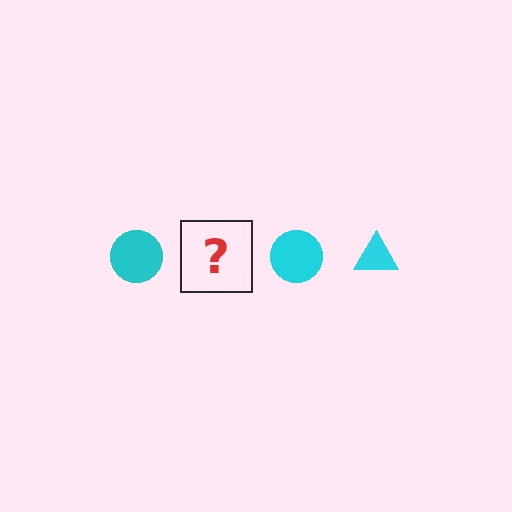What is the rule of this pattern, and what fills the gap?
The rule is that the pattern cycles through circle, triangle shapes in cyan. The gap should be filled with a cyan triangle.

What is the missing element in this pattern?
The missing element is a cyan triangle.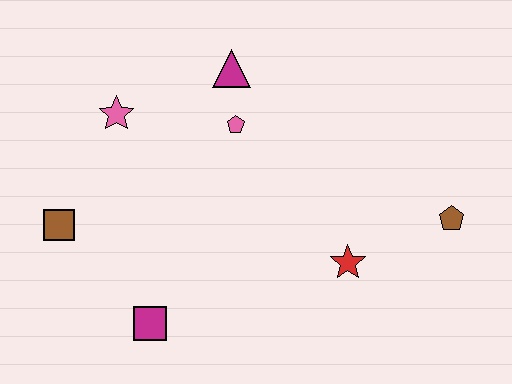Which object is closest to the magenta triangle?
The pink pentagon is closest to the magenta triangle.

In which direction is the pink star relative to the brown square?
The pink star is above the brown square.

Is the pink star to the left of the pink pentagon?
Yes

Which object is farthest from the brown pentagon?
The brown square is farthest from the brown pentagon.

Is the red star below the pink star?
Yes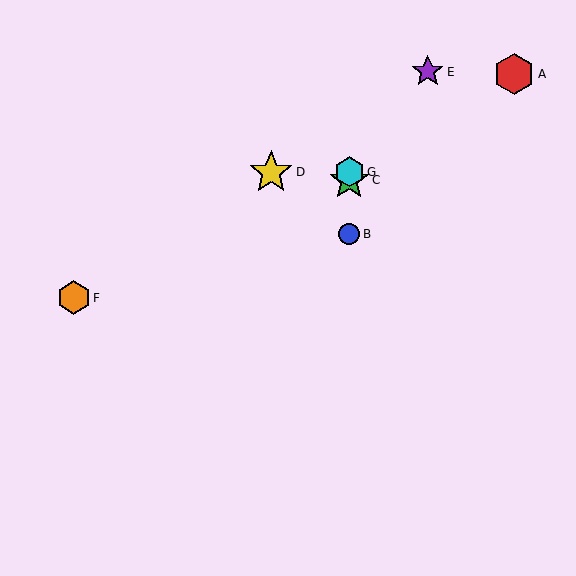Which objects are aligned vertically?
Objects B, C, G are aligned vertically.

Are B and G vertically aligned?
Yes, both are at x≈349.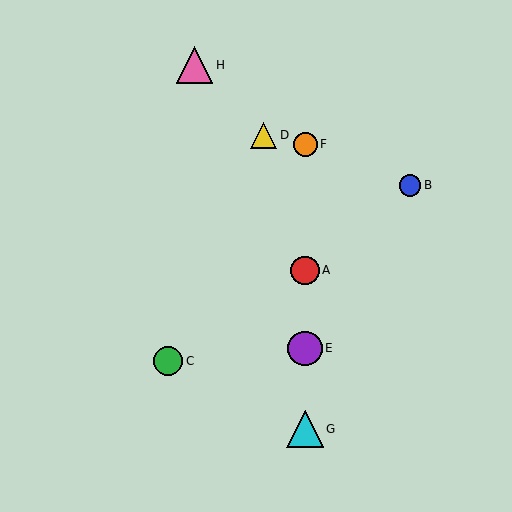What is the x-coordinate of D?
Object D is at x≈264.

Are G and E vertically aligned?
Yes, both are at x≈305.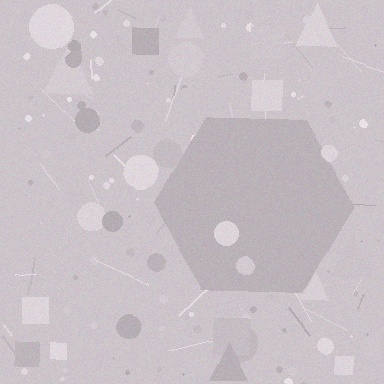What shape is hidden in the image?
A hexagon is hidden in the image.